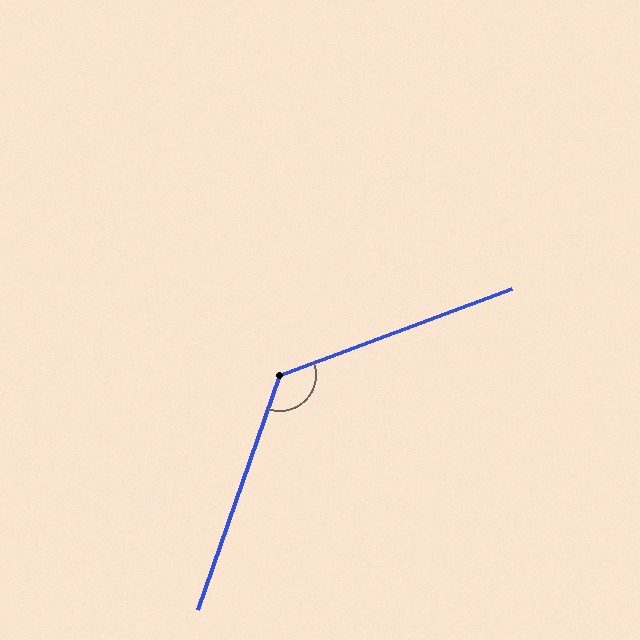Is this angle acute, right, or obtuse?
It is obtuse.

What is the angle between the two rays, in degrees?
Approximately 130 degrees.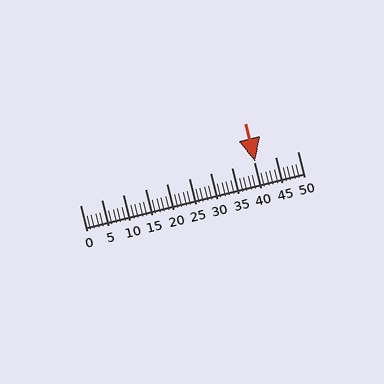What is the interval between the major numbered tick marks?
The major tick marks are spaced 5 units apart.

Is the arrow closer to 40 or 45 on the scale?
The arrow is closer to 40.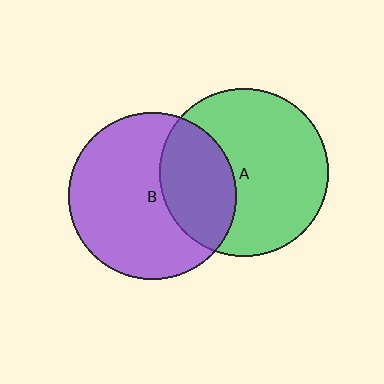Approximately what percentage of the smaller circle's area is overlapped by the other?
Approximately 30%.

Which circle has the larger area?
Circle A (green).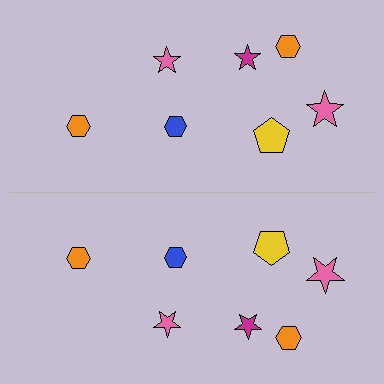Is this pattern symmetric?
Yes, this pattern has bilateral (reflection) symmetry.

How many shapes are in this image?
There are 14 shapes in this image.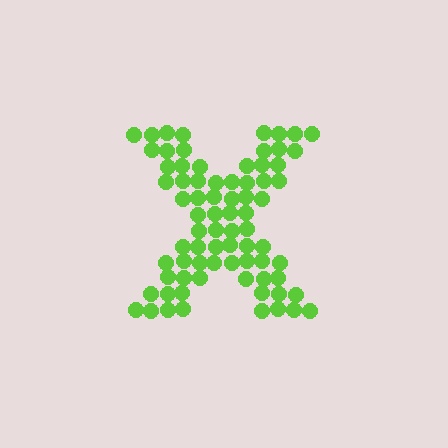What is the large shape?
The large shape is the letter X.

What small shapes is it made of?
It is made of small circles.